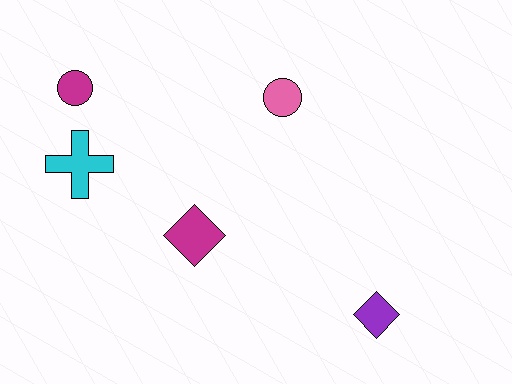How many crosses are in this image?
There is 1 cross.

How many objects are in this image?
There are 5 objects.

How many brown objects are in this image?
There are no brown objects.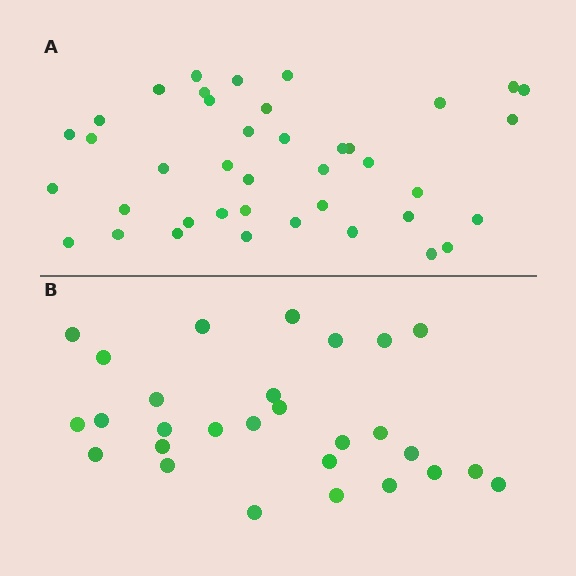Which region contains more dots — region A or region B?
Region A (the top region) has more dots.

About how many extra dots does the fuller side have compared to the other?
Region A has roughly 12 or so more dots than region B.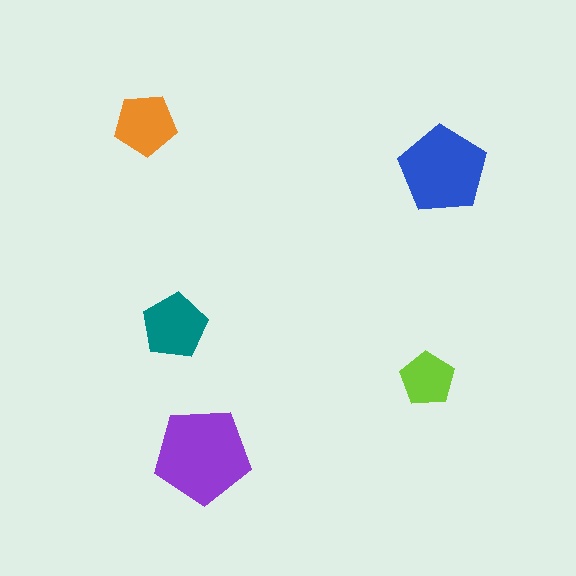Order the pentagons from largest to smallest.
the purple one, the blue one, the teal one, the orange one, the lime one.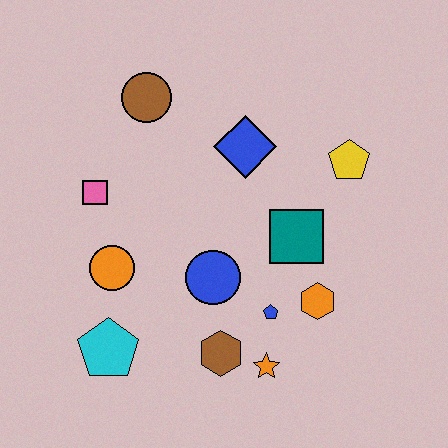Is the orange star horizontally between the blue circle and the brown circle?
No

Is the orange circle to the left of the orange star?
Yes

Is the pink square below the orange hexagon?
No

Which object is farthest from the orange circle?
The yellow pentagon is farthest from the orange circle.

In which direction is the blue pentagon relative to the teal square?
The blue pentagon is below the teal square.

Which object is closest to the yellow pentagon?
The teal square is closest to the yellow pentagon.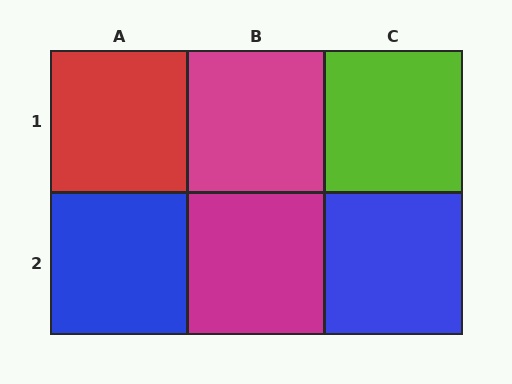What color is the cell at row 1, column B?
Magenta.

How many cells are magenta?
2 cells are magenta.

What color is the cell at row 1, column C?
Lime.